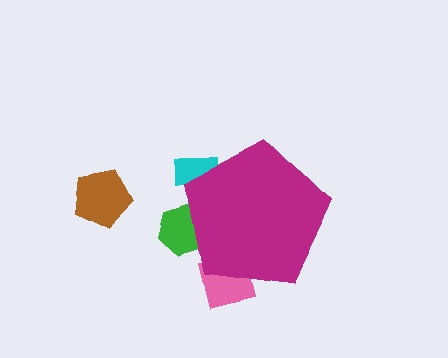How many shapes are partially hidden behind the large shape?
3 shapes are partially hidden.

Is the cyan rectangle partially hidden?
Yes, the cyan rectangle is partially hidden behind the magenta pentagon.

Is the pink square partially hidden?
Yes, the pink square is partially hidden behind the magenta pentagon.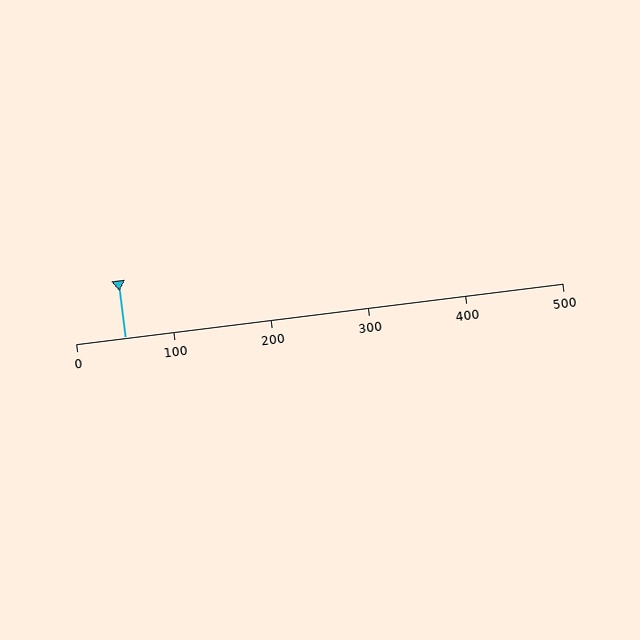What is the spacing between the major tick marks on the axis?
The major ticks are spaced 100 apart.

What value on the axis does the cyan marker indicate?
The marker indicates approximately 50.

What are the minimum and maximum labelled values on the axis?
The axis runs from 0 to 500.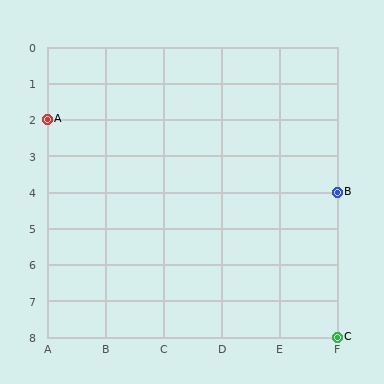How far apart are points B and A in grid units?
Points B and A are 5 columns and 2 rows apart (about 5.4 grid units diagonally).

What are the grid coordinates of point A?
Point A is at grid coordinates (A, 2).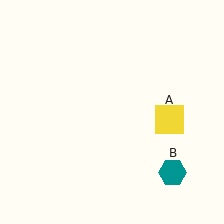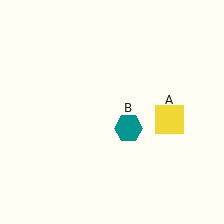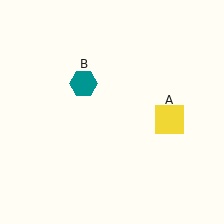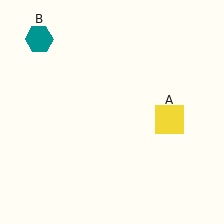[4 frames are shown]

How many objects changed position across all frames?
1 object changed position: teal hexagon (object B).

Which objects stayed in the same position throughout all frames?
Yellow square (object A) remained stationary.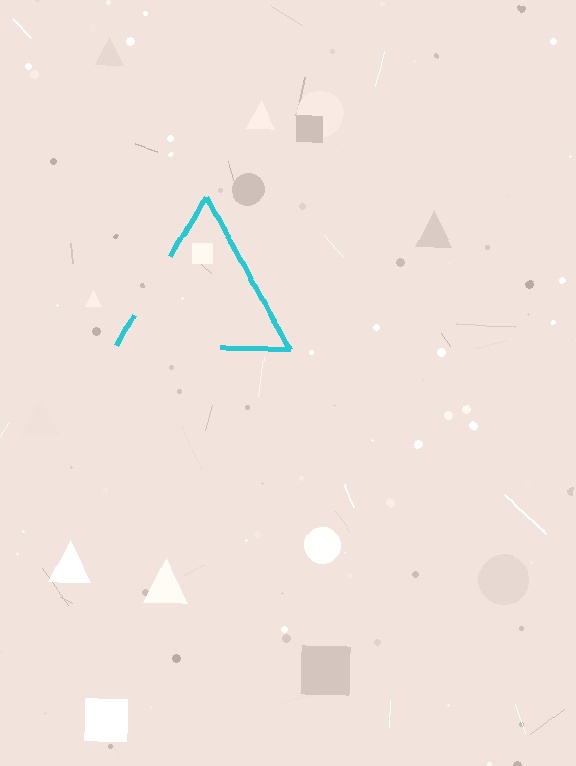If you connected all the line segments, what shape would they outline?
They would outline a triangle.